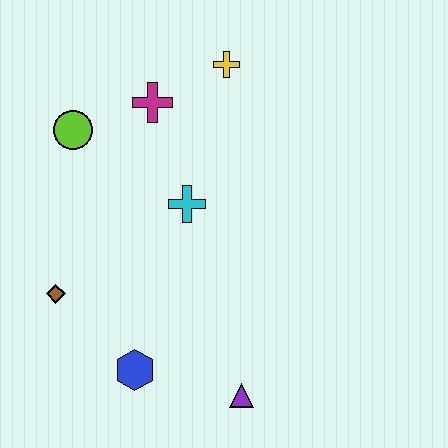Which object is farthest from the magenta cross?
The purple triangle is farthest from the magenta cross.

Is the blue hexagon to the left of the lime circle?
No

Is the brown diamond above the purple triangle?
Yes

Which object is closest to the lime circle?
The magenta cross is closest to the lime circle.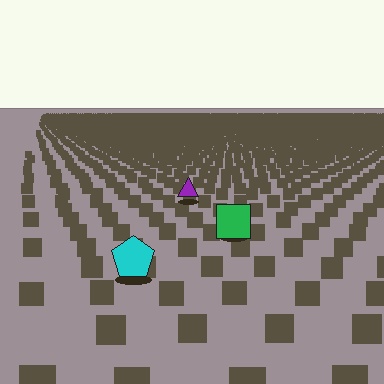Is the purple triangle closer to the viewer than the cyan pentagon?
No. The cyan pentagon is closer — you can tell from the texture gradient: the ground texture is coarser near it.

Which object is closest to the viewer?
The cyan pentagon is closest. The texture marks near it are larger and more spread out.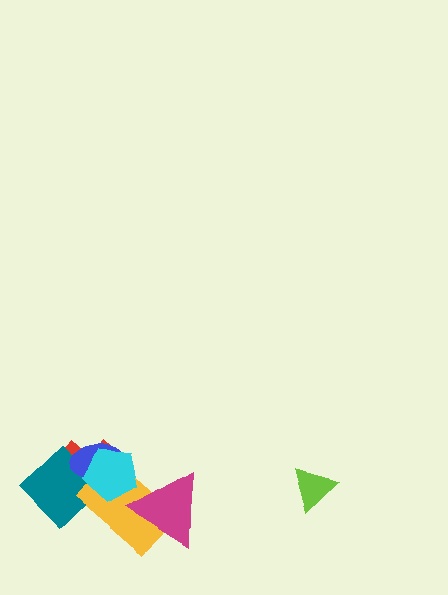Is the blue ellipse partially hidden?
Yes, it is partially covered by another shape.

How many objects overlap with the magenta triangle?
1 object overlaps with the magenta triangle.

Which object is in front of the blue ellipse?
The cyan pentagon is in front of the blue ellipse.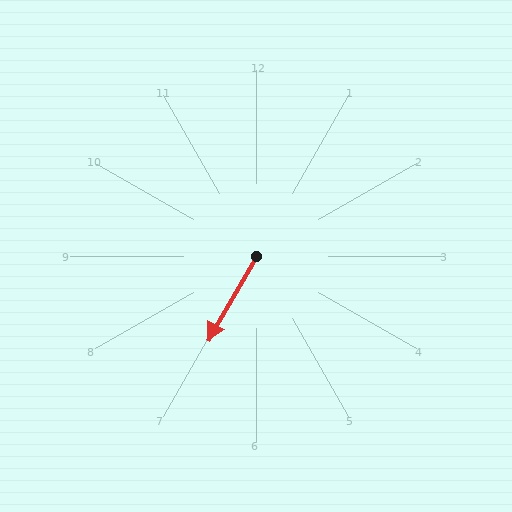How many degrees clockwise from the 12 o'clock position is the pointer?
Approximately 210 degrees.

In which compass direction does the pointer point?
Southwest.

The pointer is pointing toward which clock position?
Roughly 7 o'clock.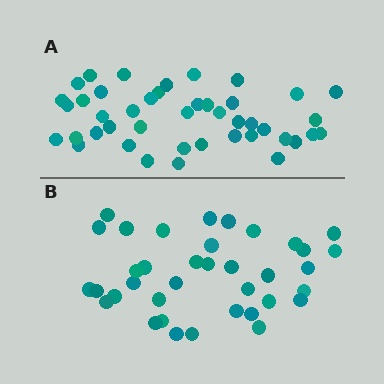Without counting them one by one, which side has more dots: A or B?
Region A (the top region) has more dots.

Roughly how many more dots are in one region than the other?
Region A has about 6 more dots than region B.